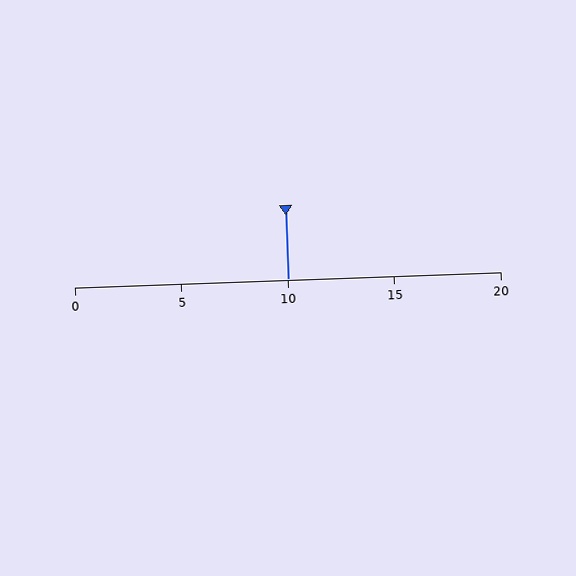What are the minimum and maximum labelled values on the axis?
The axis runs from 0 to 20.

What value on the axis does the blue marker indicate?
The marker indicates approximately 10.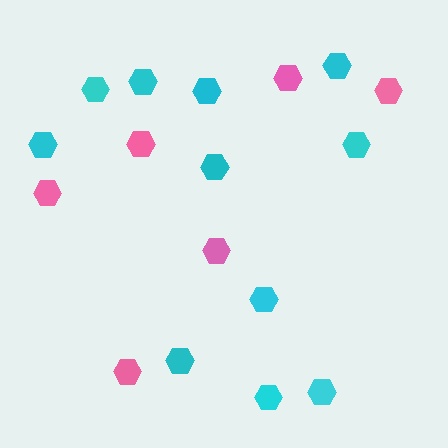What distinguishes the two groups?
There are 2 groups: one group of pink hexagons (6) and one group of cyan hexagons (11).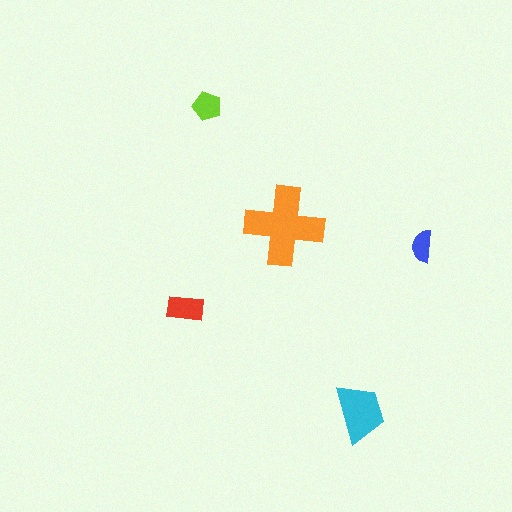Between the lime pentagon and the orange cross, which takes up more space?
The orange cross.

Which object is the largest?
The orange cross.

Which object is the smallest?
The blue semicircle.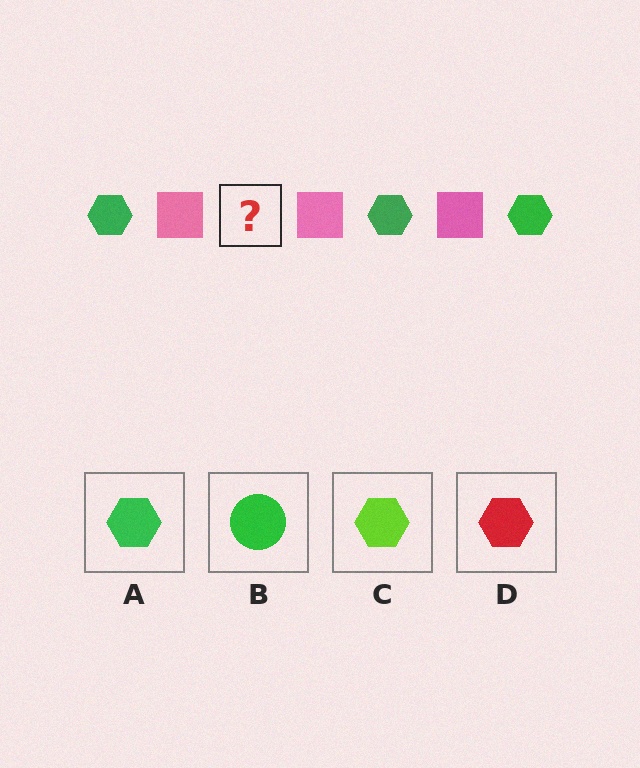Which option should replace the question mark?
Option A.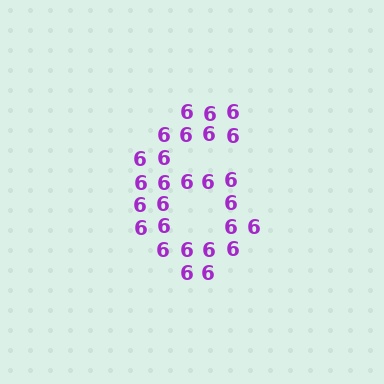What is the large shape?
The large shape is the digit 6.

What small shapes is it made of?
It is made of small digit 6's.